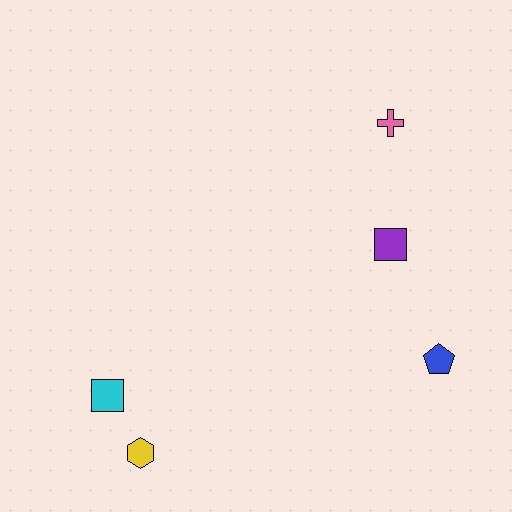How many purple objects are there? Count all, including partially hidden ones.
There is 1 purple object.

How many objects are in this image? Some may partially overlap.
There are 5 objects.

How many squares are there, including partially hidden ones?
There are 2 squares.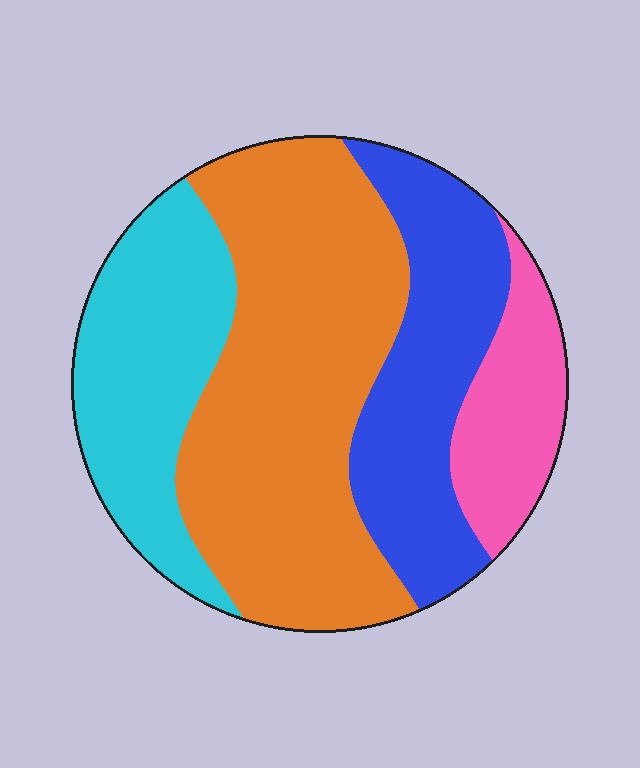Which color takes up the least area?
Pink, at roughly 10%.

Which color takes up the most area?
Orange, at roughly 45%.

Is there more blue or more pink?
Blue.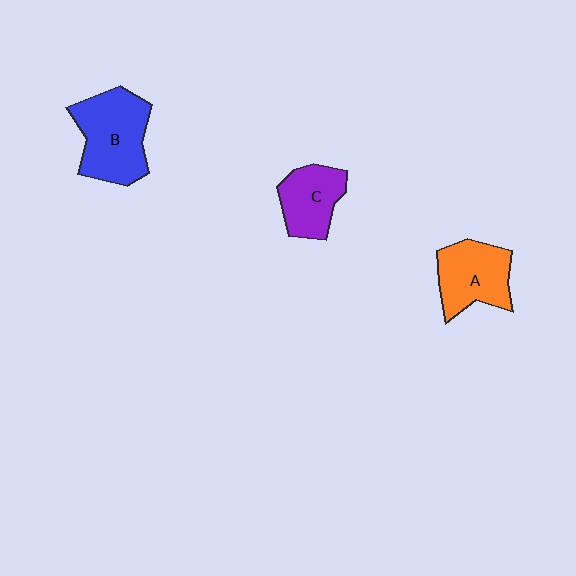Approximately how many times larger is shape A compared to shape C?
Approximately 1.2 times.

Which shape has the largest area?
Shape B (blue).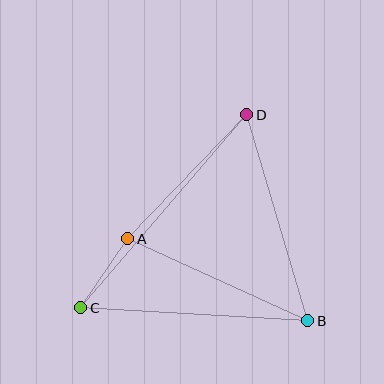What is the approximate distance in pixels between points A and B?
The distance between A and B is approximately 198 pixels.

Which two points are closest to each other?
Points A and C are closest to each other.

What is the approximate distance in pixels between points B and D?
The distance between B and D is approximately 215 pixels.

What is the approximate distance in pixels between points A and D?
The distance between A and D is approximately 172 pixels.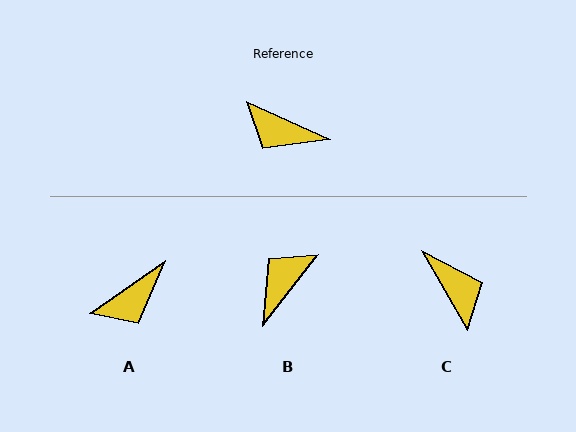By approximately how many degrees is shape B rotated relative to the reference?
Approximately 103 degrees clockwise.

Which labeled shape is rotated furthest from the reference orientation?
C, about 145 degrees away.